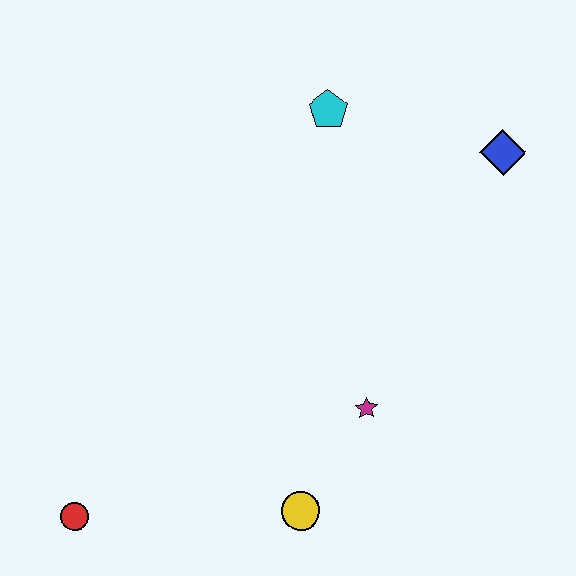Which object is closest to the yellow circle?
The magenta star is closest to the yellow circle.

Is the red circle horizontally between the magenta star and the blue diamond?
No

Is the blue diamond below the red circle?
No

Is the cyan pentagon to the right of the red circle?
Yes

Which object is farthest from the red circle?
The blue diamond is farthest from the red circle.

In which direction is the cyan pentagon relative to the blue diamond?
The cyan pentagon is to the left of the blue diamond.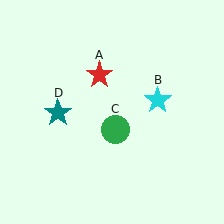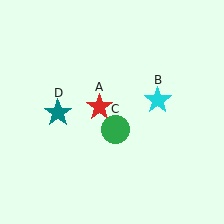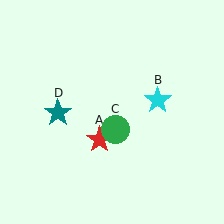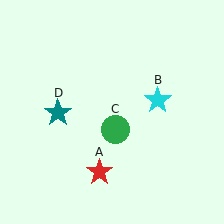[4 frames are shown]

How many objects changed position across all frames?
1 object changed position: red star (object A).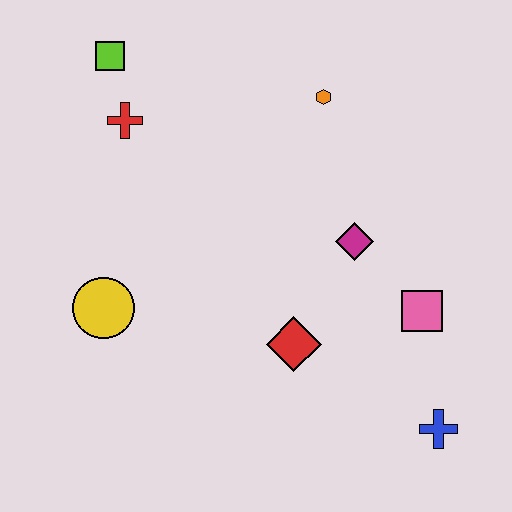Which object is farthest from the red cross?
The blue cross is farthest from the red cross.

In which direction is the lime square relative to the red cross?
The lime square is above the red cross.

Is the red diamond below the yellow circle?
Yes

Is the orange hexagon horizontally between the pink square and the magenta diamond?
No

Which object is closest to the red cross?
The lime square is closest to the red cross.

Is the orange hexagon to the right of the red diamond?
Yes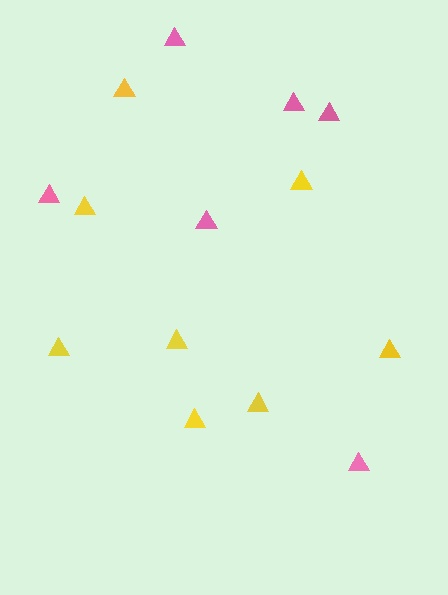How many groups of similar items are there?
There are 2 groups: one group of yellow triangles (8) and one group of pink triangles (6).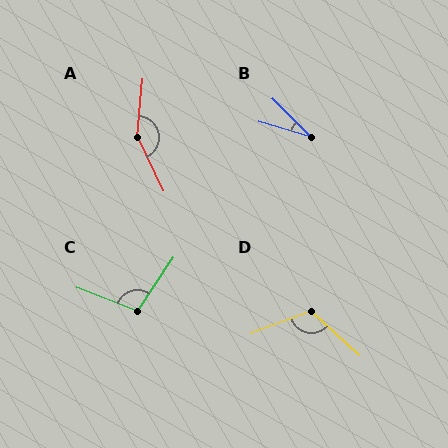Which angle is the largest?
A, at approximately 149 degrees.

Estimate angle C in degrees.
Approximately 102 degrees.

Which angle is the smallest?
B, at approximately 28 degrees.